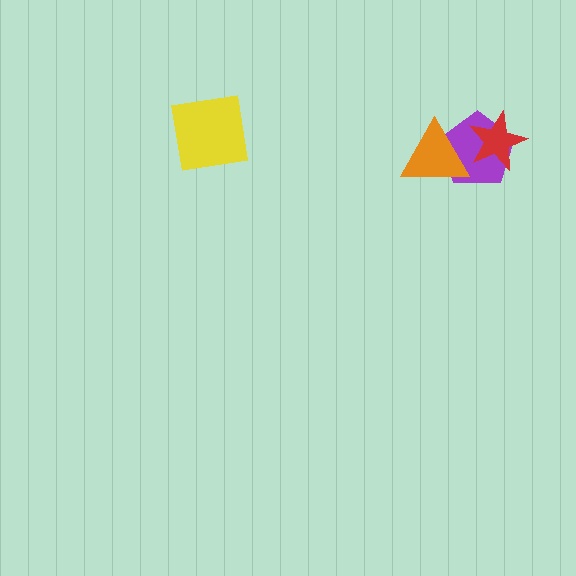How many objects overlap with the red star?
2 objects overlap with the red star.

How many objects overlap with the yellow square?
0 objects overlap with the yellow square.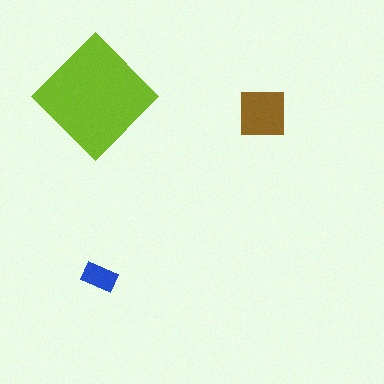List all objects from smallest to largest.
The blue rectangle, the brown square, the lime diamond.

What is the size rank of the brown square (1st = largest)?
2nd.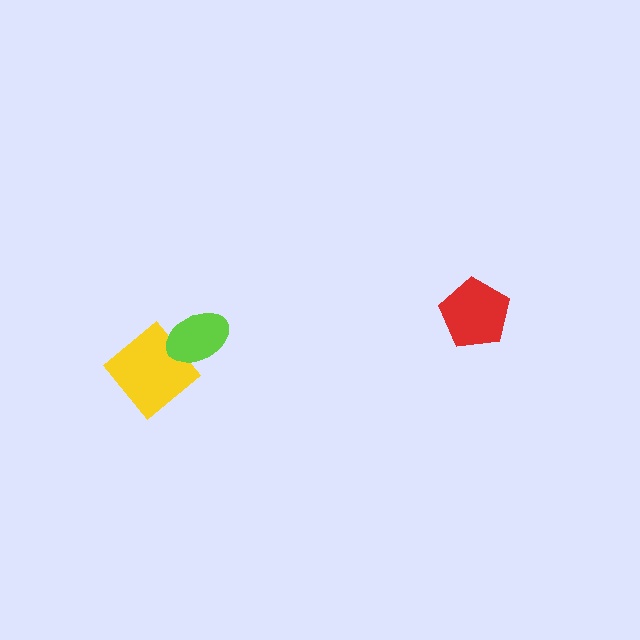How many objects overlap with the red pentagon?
0 objects overlap with the red pentagon.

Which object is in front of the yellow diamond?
The lime ellipse is in front of the yellow diamond.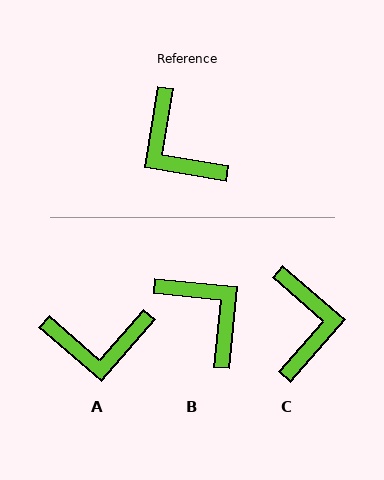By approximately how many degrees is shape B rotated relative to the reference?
Approximately 176 degrees clockwise.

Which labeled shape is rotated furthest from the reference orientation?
B, about 176 degrees away.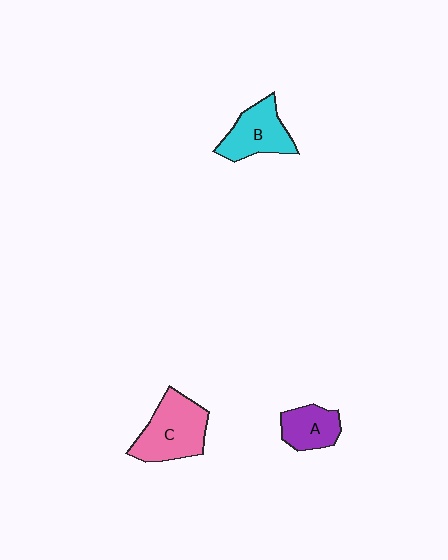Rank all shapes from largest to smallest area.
From largest to smallest: C (pink), B (cyan), A (purple).